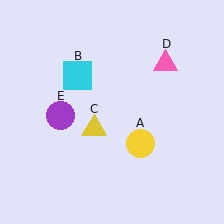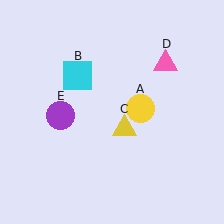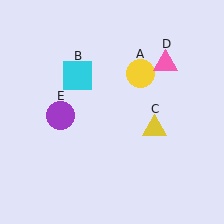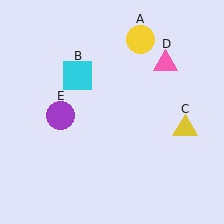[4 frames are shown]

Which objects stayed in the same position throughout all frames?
Cyan square (object B) and pink triangle (object D) and purple circle (object E) remained stationary.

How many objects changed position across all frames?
2 objects changed position: yellow circle (object A), yellow triangle (object C).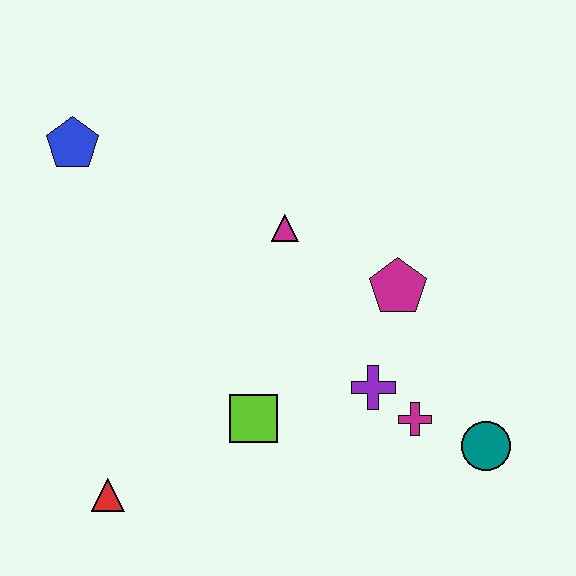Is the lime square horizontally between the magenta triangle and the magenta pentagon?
No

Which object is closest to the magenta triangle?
The magenta pentagon is closest to the magenta triangle.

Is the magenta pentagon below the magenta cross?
No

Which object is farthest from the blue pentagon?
The teal circle is farthest from the blue pentagon.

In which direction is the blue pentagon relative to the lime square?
The blue pentagon is above the lime square.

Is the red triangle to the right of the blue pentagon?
Yes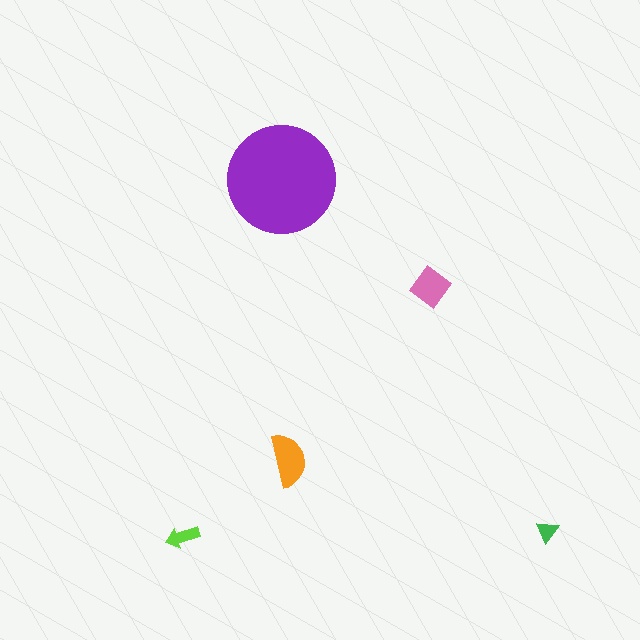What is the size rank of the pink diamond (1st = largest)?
3rd.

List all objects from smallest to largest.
The green triangle, the lime arrow, the pink diamond, the orange semicircle, the purple circle.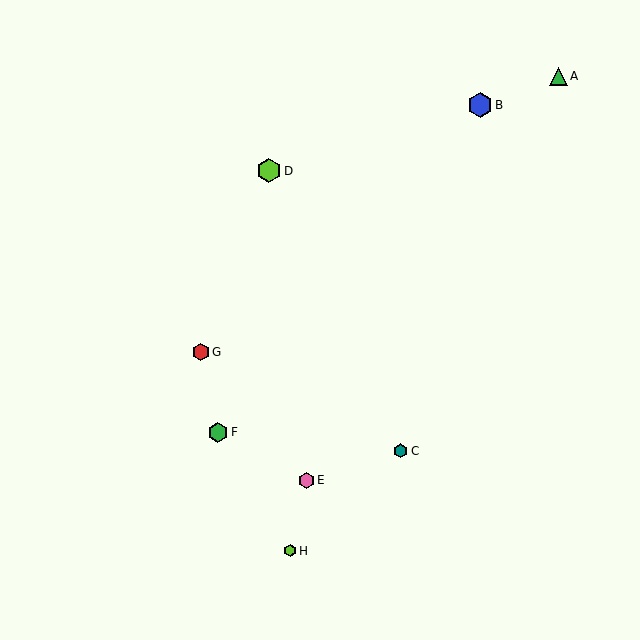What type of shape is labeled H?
Shape H is a lime hexagon.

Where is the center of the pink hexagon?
The center of the pink hexagon is at (306, 480).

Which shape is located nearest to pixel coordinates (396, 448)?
The teal hexagon (labeled C) at (401, 451) is nearest to that location.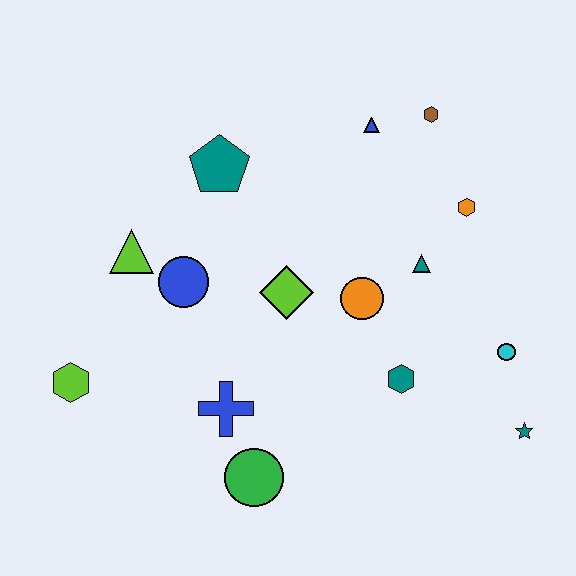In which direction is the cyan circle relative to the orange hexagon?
The cyan circle is below the orange hexagon.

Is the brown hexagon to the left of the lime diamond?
No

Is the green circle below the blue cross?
Yes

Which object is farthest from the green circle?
The brown hexagon is farthest from the green circle.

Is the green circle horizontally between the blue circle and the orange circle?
Yes